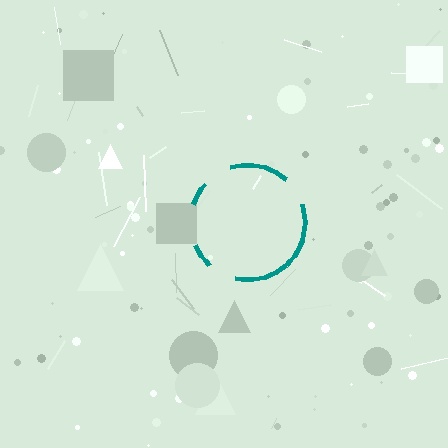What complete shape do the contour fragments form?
The contour fragments form a circle.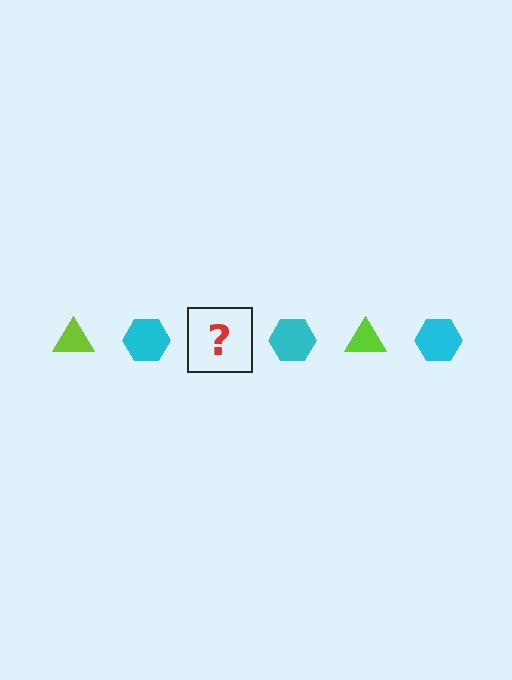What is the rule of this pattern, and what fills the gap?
The rule is that the pattern alternates between lime triangle and cyan hexagon. The gap should be filled with a lime triangle.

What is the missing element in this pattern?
The missing element is a lime triangle.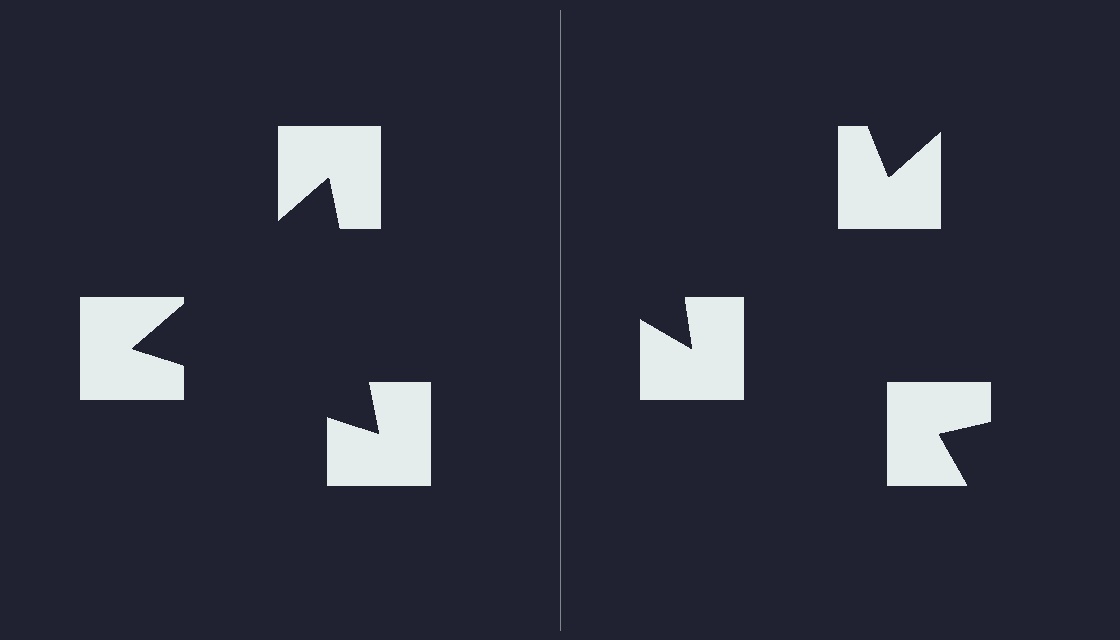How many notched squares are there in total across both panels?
6 — 3 on each side.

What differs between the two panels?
The notched squares are positioned identically on both sides; only the wedge orientations differ. On the left they align to a triangle; on the right they are misaligned.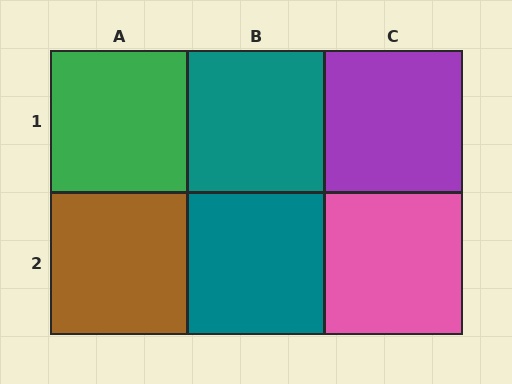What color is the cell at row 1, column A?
Green.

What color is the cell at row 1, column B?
Teal.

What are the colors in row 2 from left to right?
Brown, teal, pink.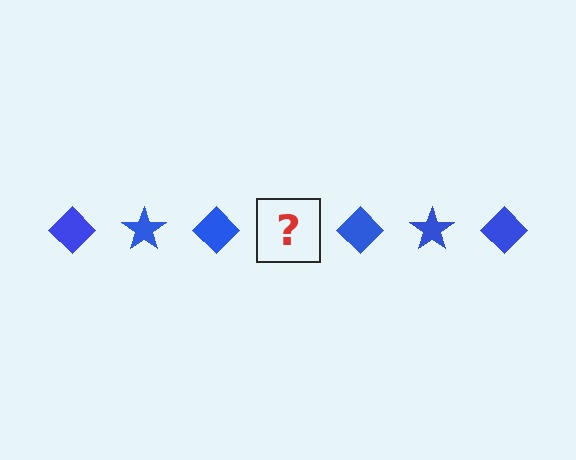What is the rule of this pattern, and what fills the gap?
The rule is that the pattern cycles through diamond, star shapes in blue. The gap should be filled with a blue star.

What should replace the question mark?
The question mark should be replaced with a blue star.